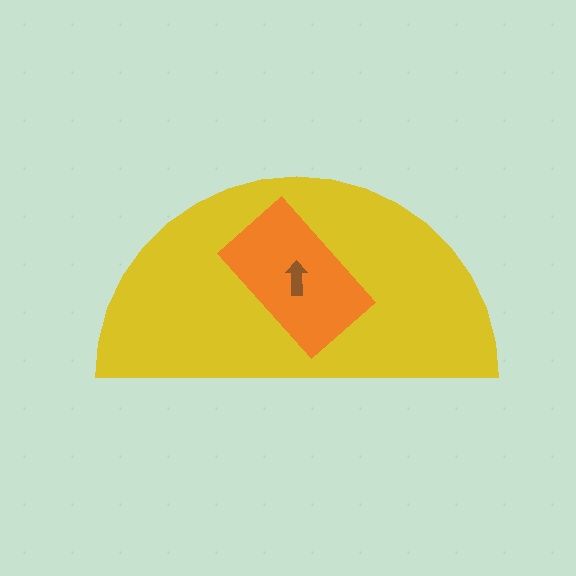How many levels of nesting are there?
3.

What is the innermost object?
The brown arrow.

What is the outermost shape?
The yellow semicircle.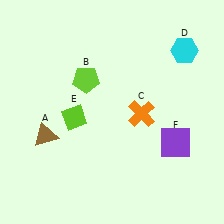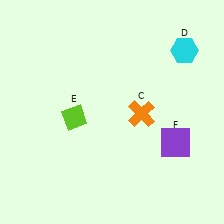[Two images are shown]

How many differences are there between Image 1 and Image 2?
There are 2 differences between the two images.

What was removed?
The lime pentagon (B), the brown triangle (A) were removed in Image 2.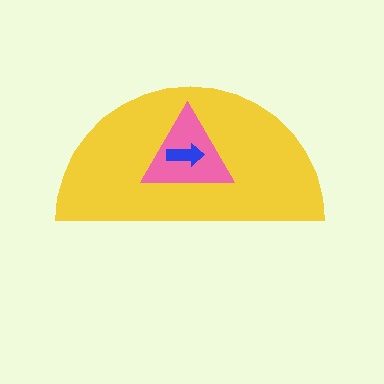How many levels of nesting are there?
3.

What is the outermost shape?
The yellow semicircle.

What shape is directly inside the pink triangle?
The blue arrow.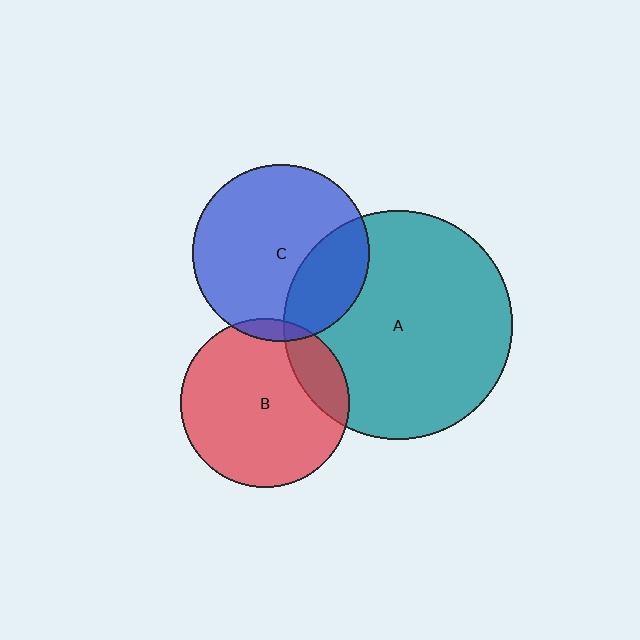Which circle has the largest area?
Circle A (teal).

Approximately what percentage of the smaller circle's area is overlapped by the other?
Approximately 5%.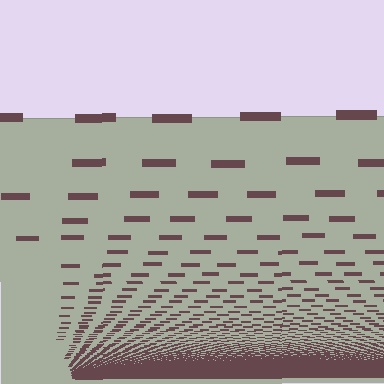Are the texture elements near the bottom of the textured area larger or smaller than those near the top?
Smaller. The gradient is inverted — elements near the bottom are smaller and denser.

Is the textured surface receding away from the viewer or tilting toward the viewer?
The surface appears to tilt toward the viewer. Texture elements get larger and sparser toward the top.